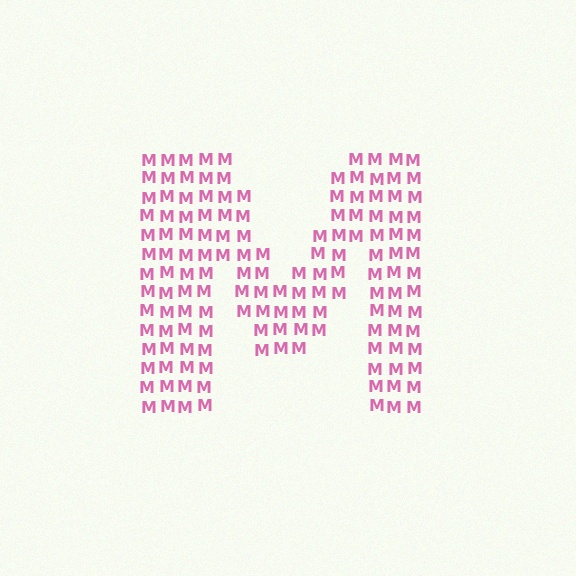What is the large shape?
The large shape is the letter M.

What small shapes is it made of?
It is made of small letter M's.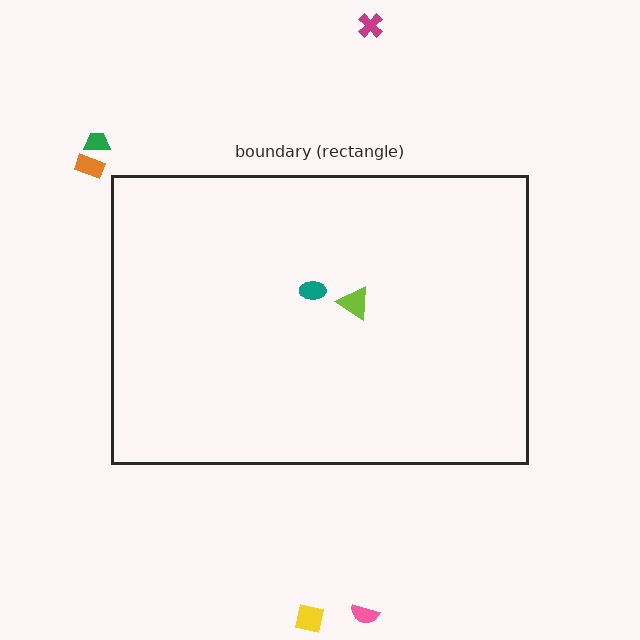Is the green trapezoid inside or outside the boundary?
Outside.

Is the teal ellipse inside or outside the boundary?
Inside.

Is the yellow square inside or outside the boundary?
Outside.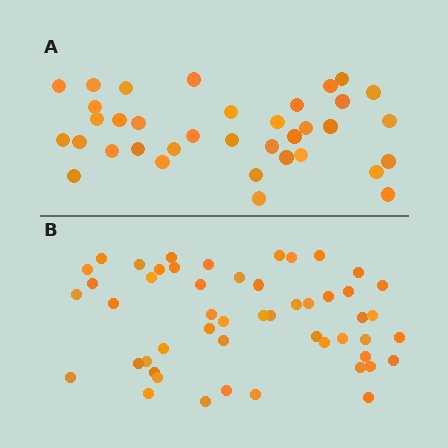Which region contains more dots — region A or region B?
Region B (the bottom region) has more dots.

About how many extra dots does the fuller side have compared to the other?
Region B has approximately 15 more dots than region A.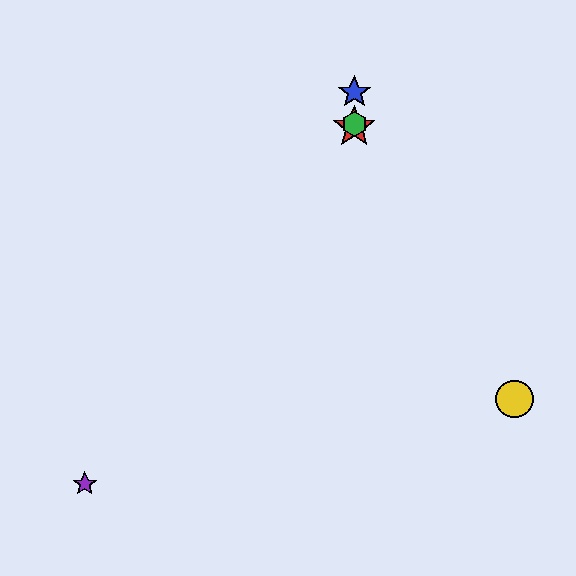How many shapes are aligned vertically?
3 shapes (the red star, the blue star, the green hexagon) are aligned vertically.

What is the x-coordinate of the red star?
The red star is at x≈354.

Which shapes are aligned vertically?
The red star, the blue star, the green hexagon are aligned vertically.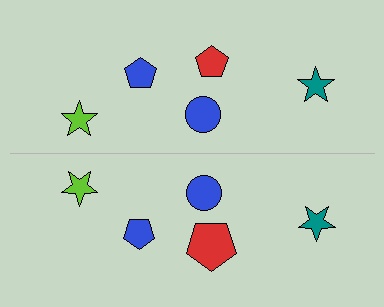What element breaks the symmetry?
The red pentagon on the bottom side has a different size than its mirror counterpart.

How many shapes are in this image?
There are 10 shapes in this image.